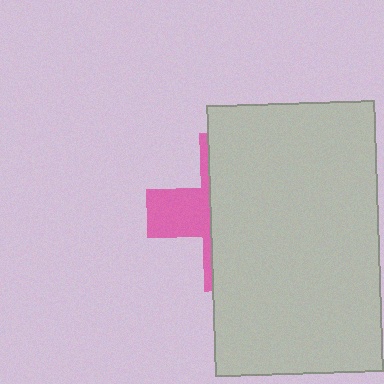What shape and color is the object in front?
The object in front is a light gray rectangle.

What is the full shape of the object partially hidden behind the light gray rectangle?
The partially hidden object is a pink cross.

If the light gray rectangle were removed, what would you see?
You would see the complete pink cross.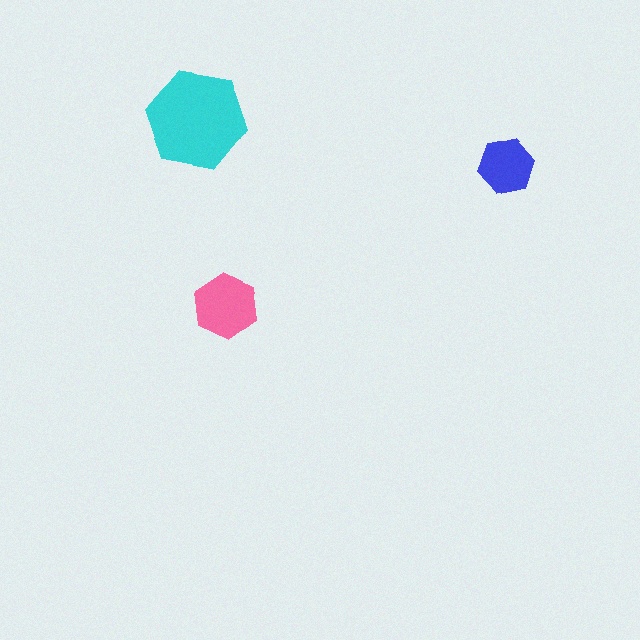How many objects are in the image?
There are 3 objects in the image.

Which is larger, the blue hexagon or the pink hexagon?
The pink one.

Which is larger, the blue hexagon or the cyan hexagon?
The cyan one.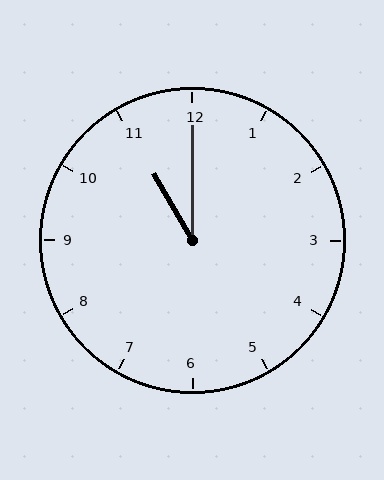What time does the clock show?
11:00.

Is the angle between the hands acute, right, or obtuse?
It is acute.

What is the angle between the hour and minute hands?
Approximately 30 degrees.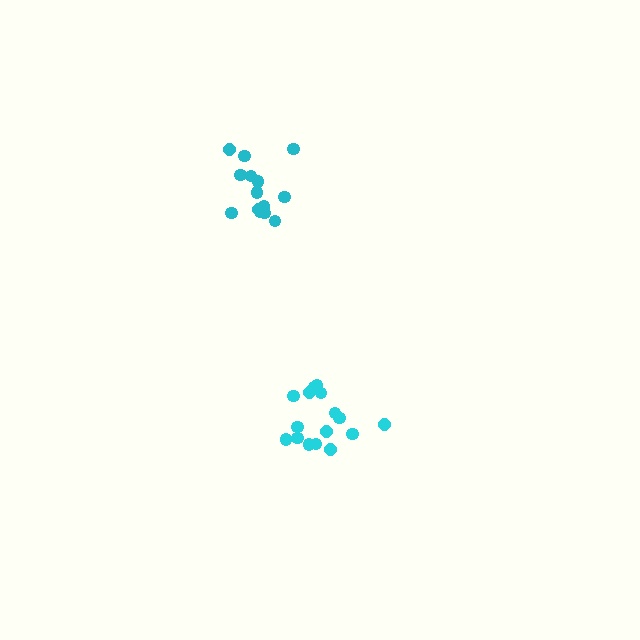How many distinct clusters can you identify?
There are 2 distinct clusters.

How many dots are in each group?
Group 1: 14 dots, Group 2: 16 dots (30 total).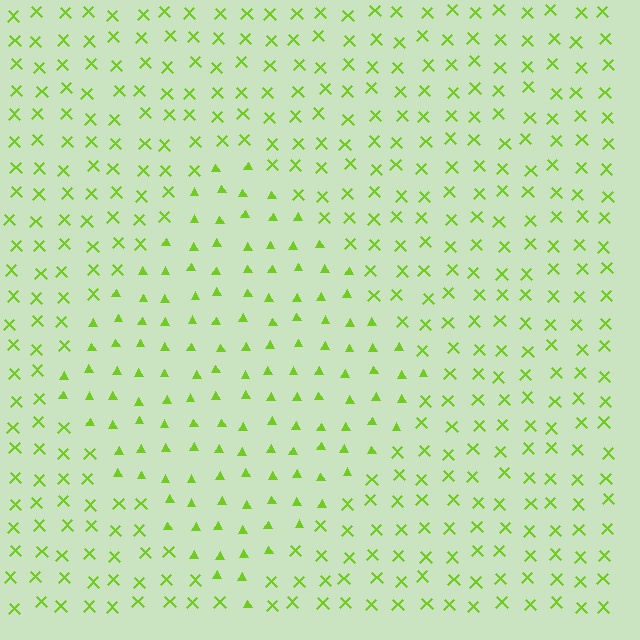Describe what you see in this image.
The image is filled with small lime elements arranged in a uniform grid. A diamond-shaped region contains triangles, while the surrounding area contains X marks. The boundary is defined purely by the change in element shape.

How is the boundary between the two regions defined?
The boundary is defined by a change in element shape: triangles inside vs. X marks outside. All elements share the same color and spacing.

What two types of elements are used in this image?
The image uses triangles inside the diamond region and X marks outside it.